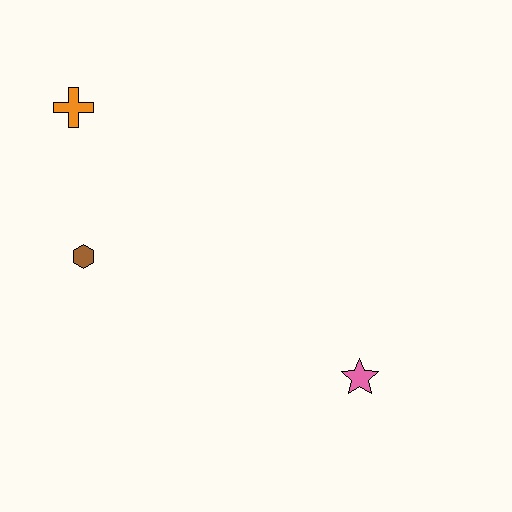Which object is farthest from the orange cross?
The pink star is farthest from the orange cross.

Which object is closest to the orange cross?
The brown hexagon is closest to the orange cross.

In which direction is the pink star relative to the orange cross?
The pink star is to the right of the orange cross.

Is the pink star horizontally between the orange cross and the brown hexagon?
No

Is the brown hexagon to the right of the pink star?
No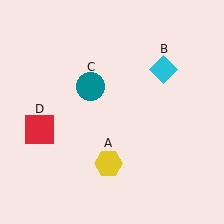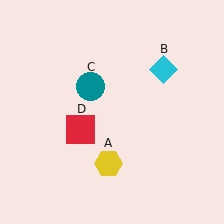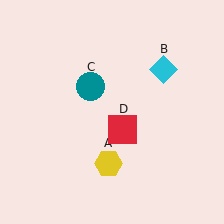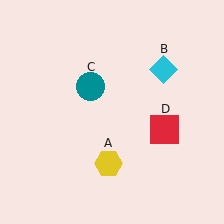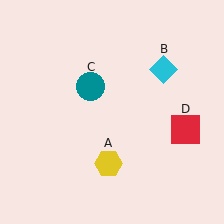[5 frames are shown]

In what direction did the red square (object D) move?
The red square (object D) moved right.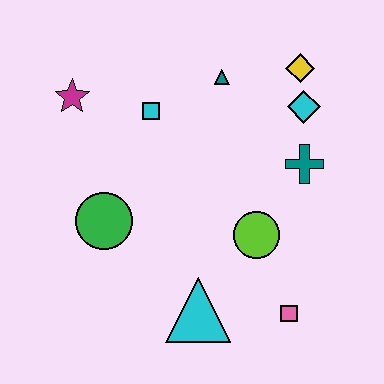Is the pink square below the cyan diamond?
Yes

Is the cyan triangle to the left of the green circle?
No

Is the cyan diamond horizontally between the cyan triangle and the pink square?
No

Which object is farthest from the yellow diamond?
The cyan triangle is farthest from the yellow diamond.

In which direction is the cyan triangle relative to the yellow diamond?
The cyan triangle is below the yellow diamond.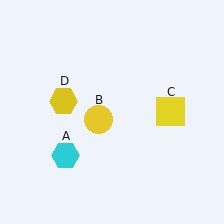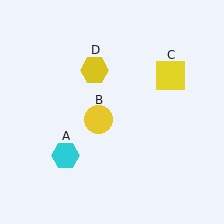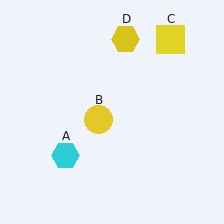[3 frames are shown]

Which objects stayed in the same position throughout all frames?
Cyan hexagon (object A) and yellow circle (object B) remained stationary.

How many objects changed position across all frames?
2 objects changed position: yellow square (object C), yellow hexagon (object D).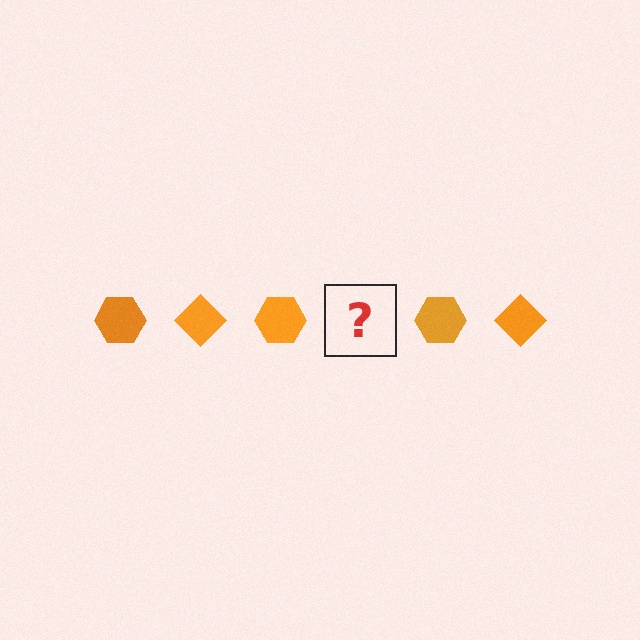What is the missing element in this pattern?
The missing element is an orange diamond.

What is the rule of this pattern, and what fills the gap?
The rule is that the pattern cycles through hexagon, diamond shapes in orange. The gap should be filled with an orange diamond.